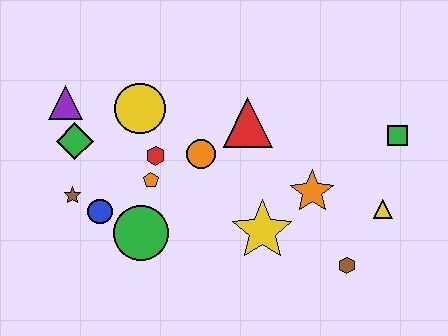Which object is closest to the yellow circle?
The red hexagon is closest to the yellow circle.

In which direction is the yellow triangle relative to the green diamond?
The yellow triangle is to the right of the green diamond.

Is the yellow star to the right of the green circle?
Yes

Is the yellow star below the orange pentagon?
Yes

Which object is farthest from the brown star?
The green square is farthest from the brown star.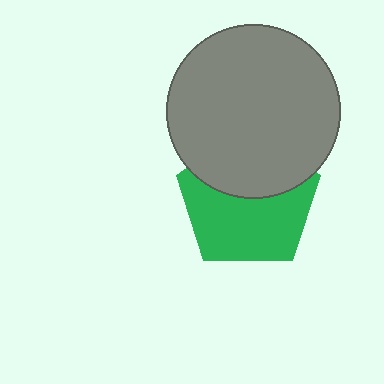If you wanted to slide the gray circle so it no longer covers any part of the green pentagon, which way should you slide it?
Slide it up — that is the most direct way to separate the two shapes.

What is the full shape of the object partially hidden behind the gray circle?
The partially hidden object is a green pentagon.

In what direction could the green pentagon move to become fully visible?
The green pentagon could move down. That would shift it out from behind the gray circle entirely.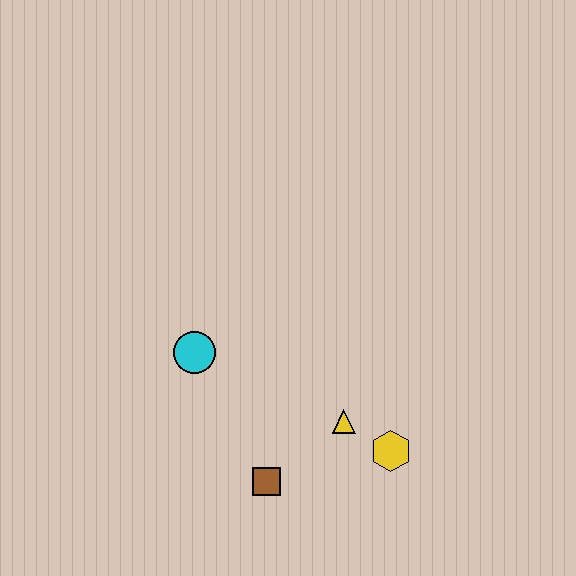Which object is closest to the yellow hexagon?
The yellow triangle is closest to the yellow hexagon.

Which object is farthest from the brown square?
The cyan circle is farthest from the brown square.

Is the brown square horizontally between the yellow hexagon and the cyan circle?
Yes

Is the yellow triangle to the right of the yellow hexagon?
No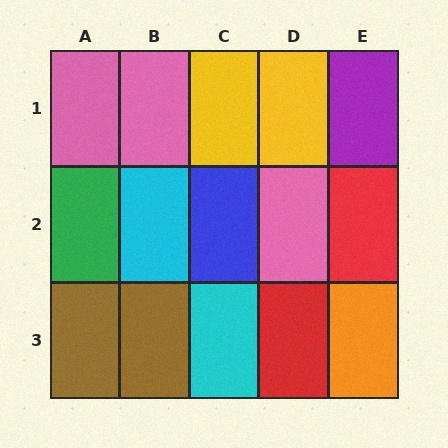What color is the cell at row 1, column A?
Pink.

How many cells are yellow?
2 cells are yellow.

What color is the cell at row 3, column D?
Red.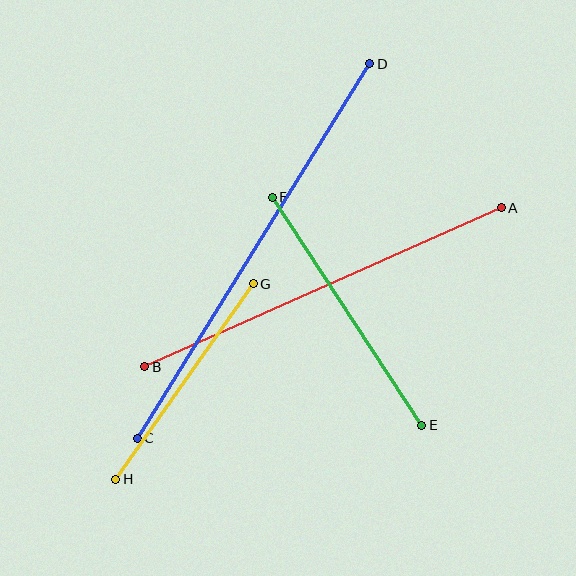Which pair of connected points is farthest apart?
Points C and D are farthest apart.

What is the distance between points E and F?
The distance is approximately 273 pixels.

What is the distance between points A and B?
The distance is approximately 390 pixels.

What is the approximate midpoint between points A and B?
The midpoint is at approximately (323, 287) pixels.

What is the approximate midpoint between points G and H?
The midpoint is at approximately (185, 381) pixels.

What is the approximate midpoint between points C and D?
The midpoint is at approximately (253, 251) pixels.